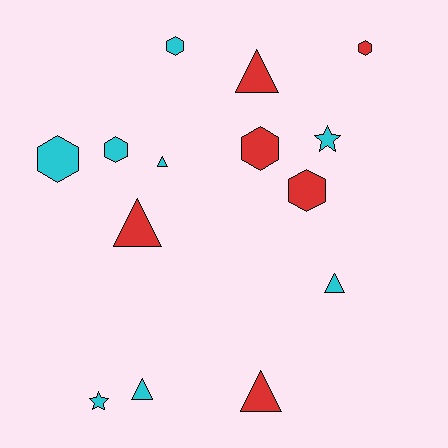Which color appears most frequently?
Cyan, with 8 objects.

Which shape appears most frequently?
Hexagon, with 6 objects.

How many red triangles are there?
There are 3 red triangles.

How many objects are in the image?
There are 14 objects.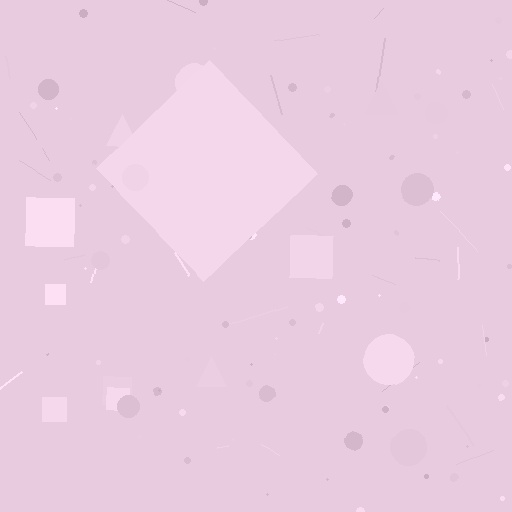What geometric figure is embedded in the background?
A diamond is embedded in the background.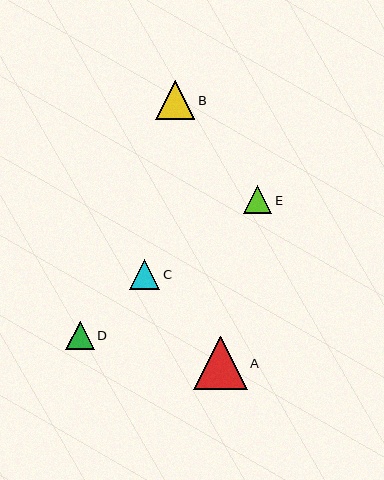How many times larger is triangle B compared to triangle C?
Triangle B is approximately 1.3 times the size of triangle C.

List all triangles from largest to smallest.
From largest to smallest: A, B, C, D, E.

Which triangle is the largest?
Triangle A is the largest with a size of approximately 53 pixels.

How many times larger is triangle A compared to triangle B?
Triangle A is approximately 1.3 times the size of triangle B.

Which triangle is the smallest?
Triangle E is the smallest with a size of approximately 28 pixels.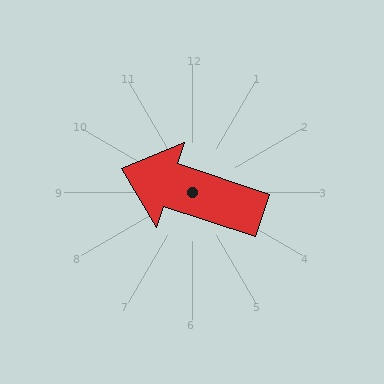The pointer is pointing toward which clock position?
Roughly 10 o'clock.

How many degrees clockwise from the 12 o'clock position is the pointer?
Approximately 288 degrees.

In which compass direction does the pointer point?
West.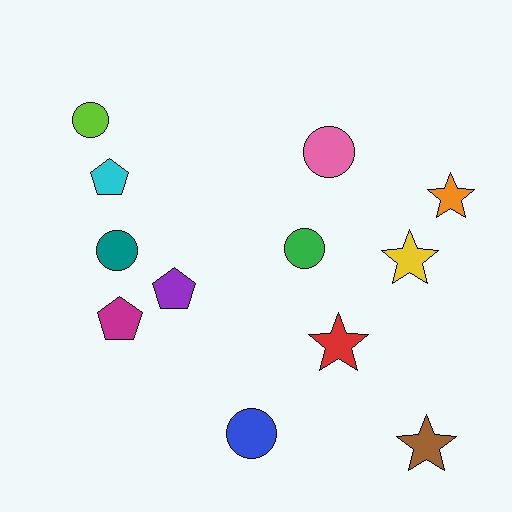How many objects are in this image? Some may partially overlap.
There are 12 objects.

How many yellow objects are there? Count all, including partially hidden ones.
There is 1 yellow object.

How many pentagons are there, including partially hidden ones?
There are 3 pentagons.